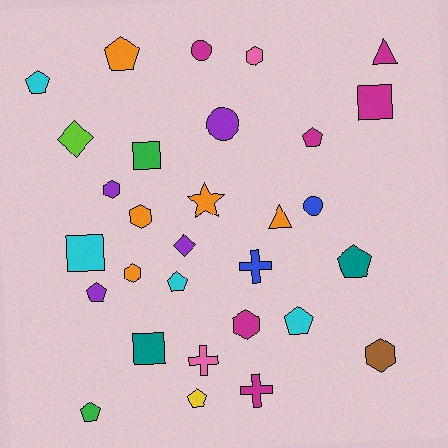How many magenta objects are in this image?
There are 6 magenta objects.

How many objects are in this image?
There are 30 objects.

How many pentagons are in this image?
There are 9 pentagons.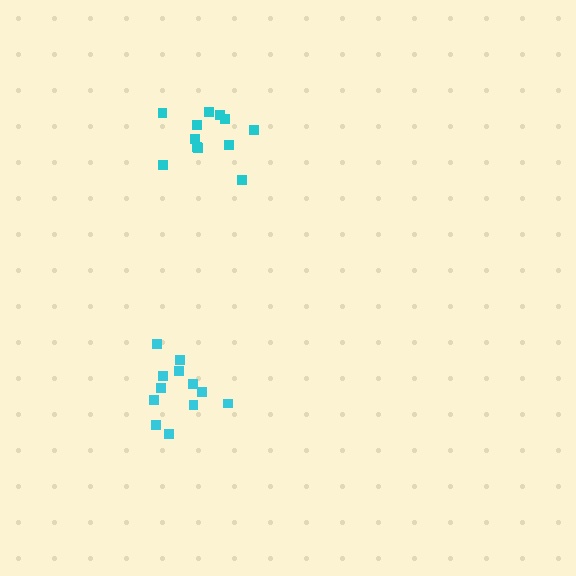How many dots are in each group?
Group 1: 12 dots, Group 2: 12 dots (24 total).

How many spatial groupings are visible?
There are 2 spatial groupings.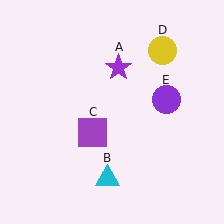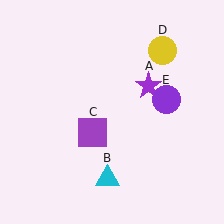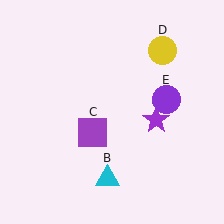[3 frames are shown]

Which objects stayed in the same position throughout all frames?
Cyan triangle (object B) and purple square (object C) and yellow circle (object D) and purple circle (object E) remained stationary.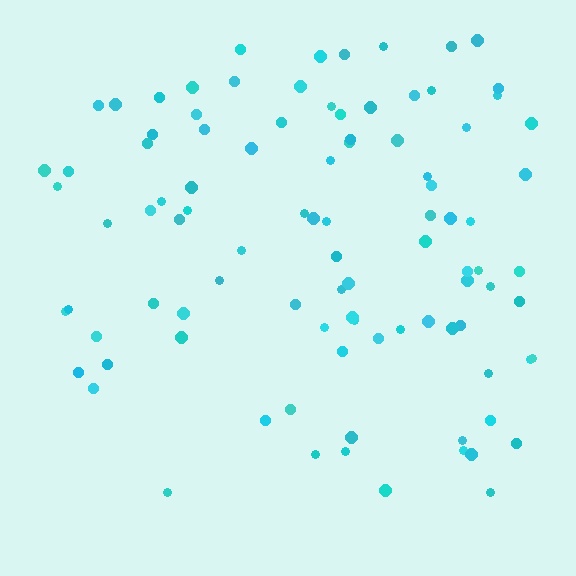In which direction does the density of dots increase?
From bottom to top, with the top side densest.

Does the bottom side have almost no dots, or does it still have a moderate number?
Still a moderate number, just noticeably fewer than the top.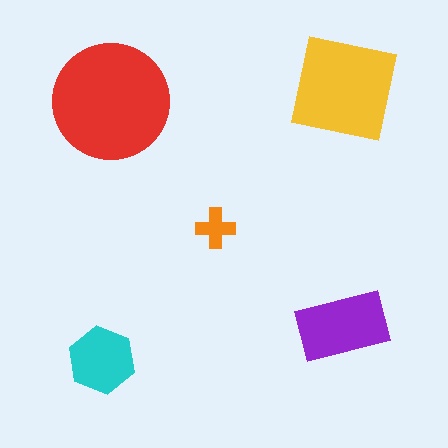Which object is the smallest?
The orange cross.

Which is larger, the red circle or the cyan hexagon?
The red circle.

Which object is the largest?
The red circle.